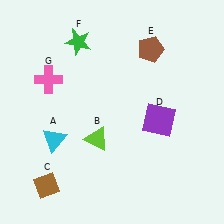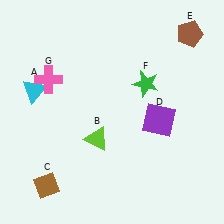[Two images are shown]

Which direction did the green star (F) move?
The green star (F) moved right.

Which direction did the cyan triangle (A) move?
The cyan triangle (A) moved up.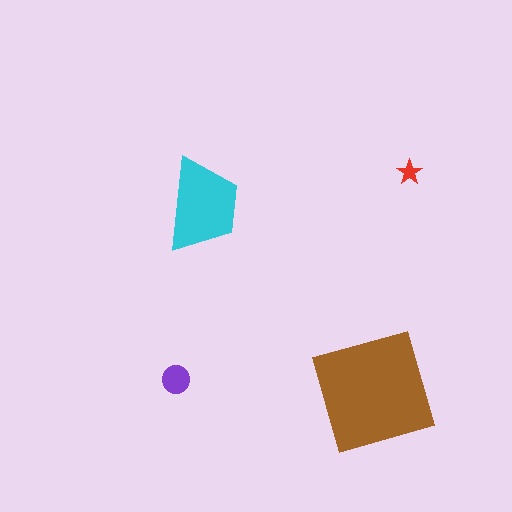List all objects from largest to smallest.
The brown square, the cyan trapezoid, the purple circle, the red star.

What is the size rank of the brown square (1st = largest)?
1st.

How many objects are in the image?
There are 4 objects in the image.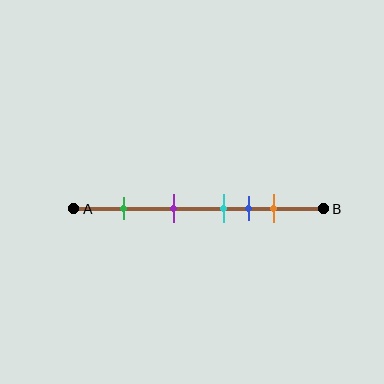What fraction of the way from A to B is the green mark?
The green mark is approximately 20% (0.2) of the way from A to B.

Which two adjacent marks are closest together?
The cyan and blue marks are the closest adjacent pair.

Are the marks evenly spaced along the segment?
No, the marks are not evenly spaced.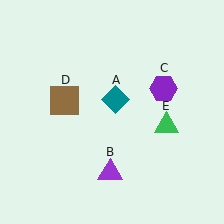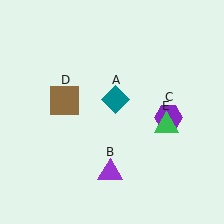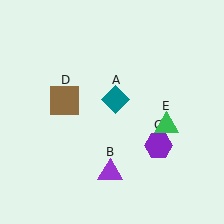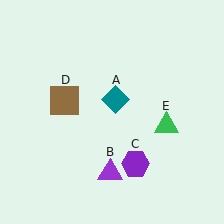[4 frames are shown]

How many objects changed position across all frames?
1 object changed position: purple hexagon (object C).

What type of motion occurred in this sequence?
The purple hexagon (object C) rotated clockwise around the center of the scene.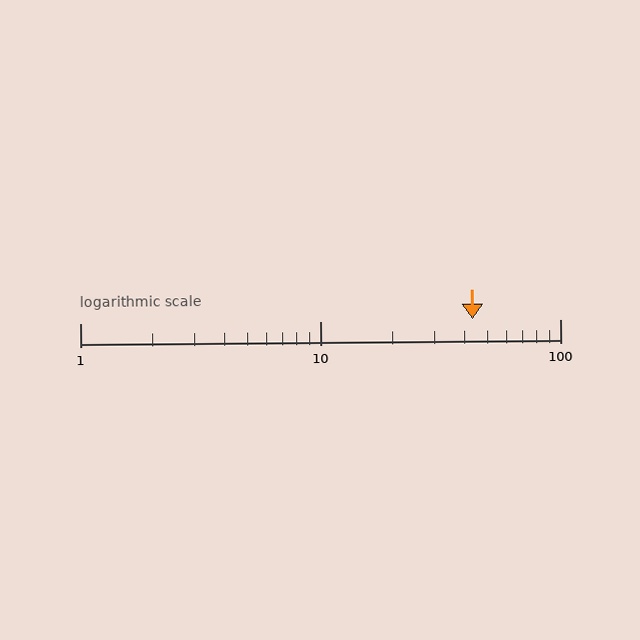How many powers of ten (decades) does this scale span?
The scale spans 2 decades, from 1 to 100.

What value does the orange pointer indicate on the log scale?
The pointer indicates approximately 43.